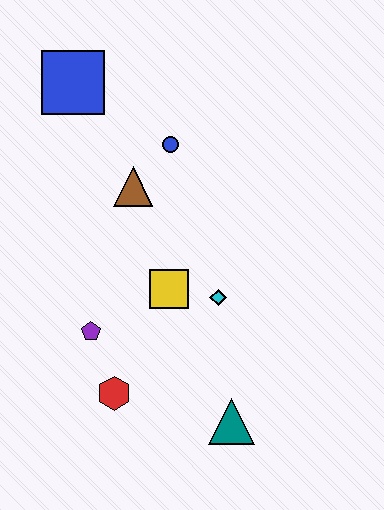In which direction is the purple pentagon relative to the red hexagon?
The purple pentagon is above the red hexagon.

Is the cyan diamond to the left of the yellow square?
No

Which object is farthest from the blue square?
The teal triangle is farthest from the blue square.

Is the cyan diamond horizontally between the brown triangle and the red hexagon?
No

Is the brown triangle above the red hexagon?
Yes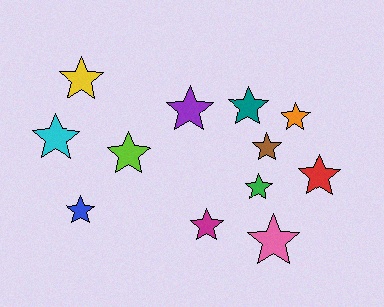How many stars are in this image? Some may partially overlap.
There are 12 stars.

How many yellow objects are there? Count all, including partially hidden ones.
There is 1 yellow object.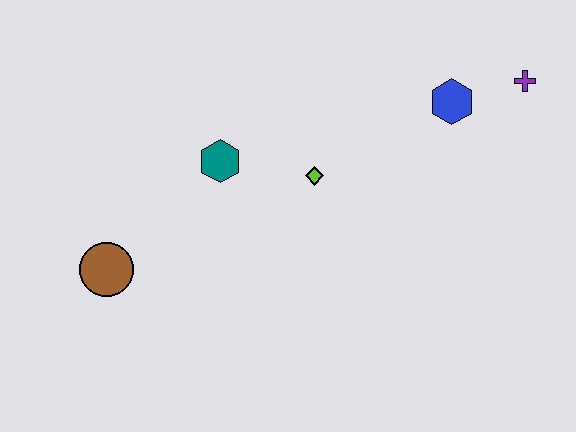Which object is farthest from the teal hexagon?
The purple cross is farthest from the teal hexagon.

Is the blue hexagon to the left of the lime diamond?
No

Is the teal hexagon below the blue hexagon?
Yes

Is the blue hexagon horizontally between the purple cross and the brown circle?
Yes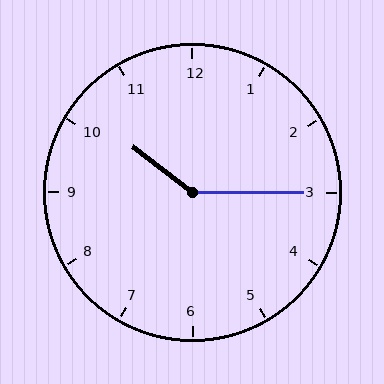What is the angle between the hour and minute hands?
Approximately 142 degrees.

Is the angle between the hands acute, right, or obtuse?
It is obtuse.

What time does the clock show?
10:15.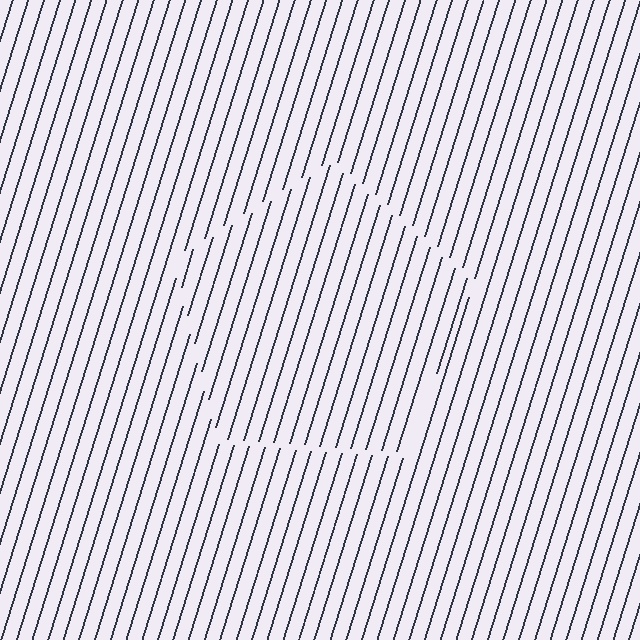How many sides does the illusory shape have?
5 sides — the line-ends trace a pentagon.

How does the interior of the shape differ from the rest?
The interior of the shape contains the same grating, shifted by half a period — the contour is defined by the phase discontinuity where line-ends from the inner and outer gratings abut.